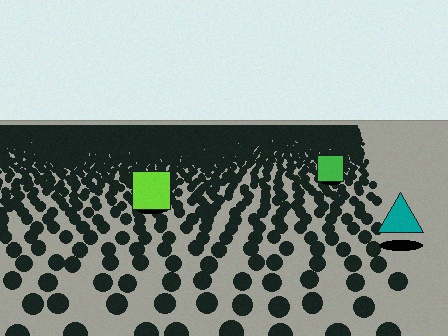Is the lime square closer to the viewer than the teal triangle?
No. The teal triangle is closer — you can tell from the texture gradient: the ground texture is coarser near it.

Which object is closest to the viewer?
The teal triangle is closest. The texture marks near it are larger and more spread out.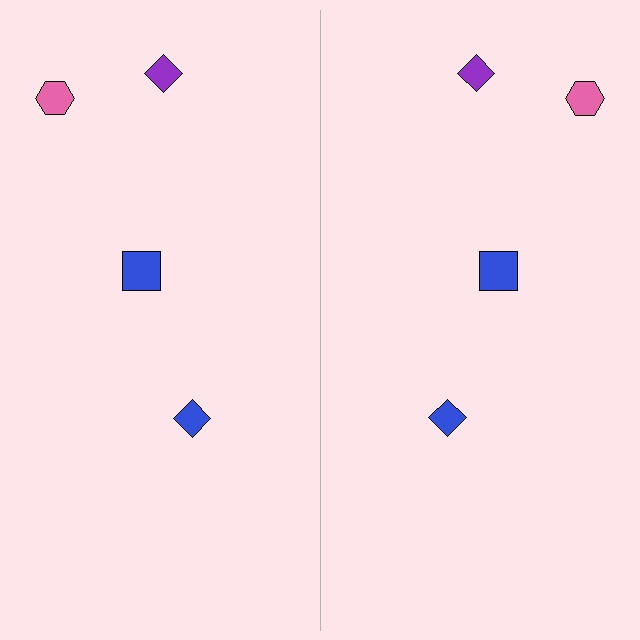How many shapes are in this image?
There are 8 shapes in this image.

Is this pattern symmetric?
Yes, this pattern has bilateral (reflection) symmetry.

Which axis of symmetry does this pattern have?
The pattern has a vertical axis of symmetry running through the center of the image.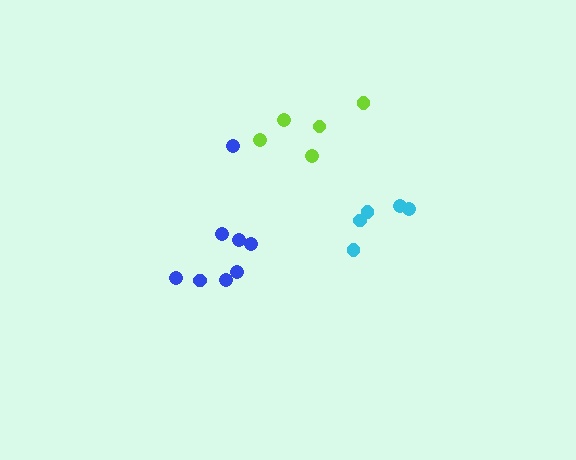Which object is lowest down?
The blue cluster is bottommost.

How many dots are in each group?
Group 1: 5 dots, Group 2: 8 dots, Group 3: 5 dots (18 total).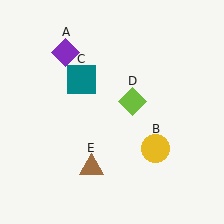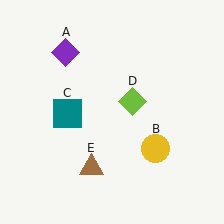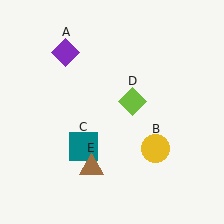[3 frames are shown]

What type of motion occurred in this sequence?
The teal square (object C) rotated counterclockwise around the center of the scene.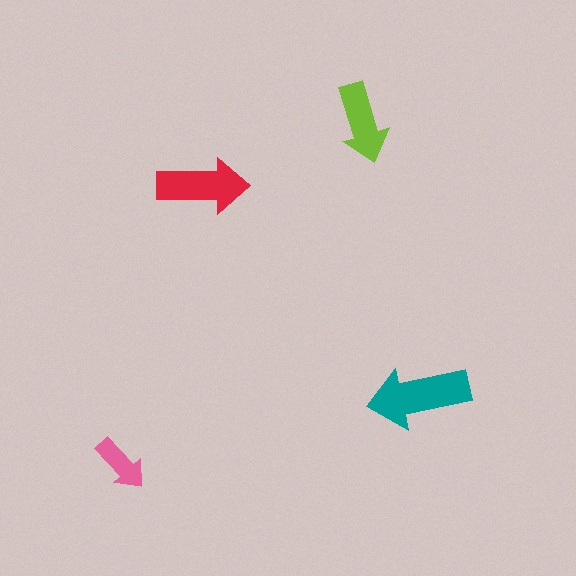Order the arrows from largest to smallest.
the teal one, the red one, the lime one, the pink one.